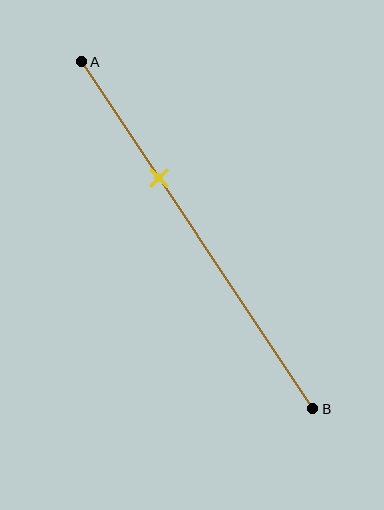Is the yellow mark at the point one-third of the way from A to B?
Yes, the mark is approximately at the one-third point.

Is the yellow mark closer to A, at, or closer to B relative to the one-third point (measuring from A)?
The yellow mark is approximately at the one-third point of segment AB.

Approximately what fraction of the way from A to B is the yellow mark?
The yellow mark is approximately 35% of the way from A to B.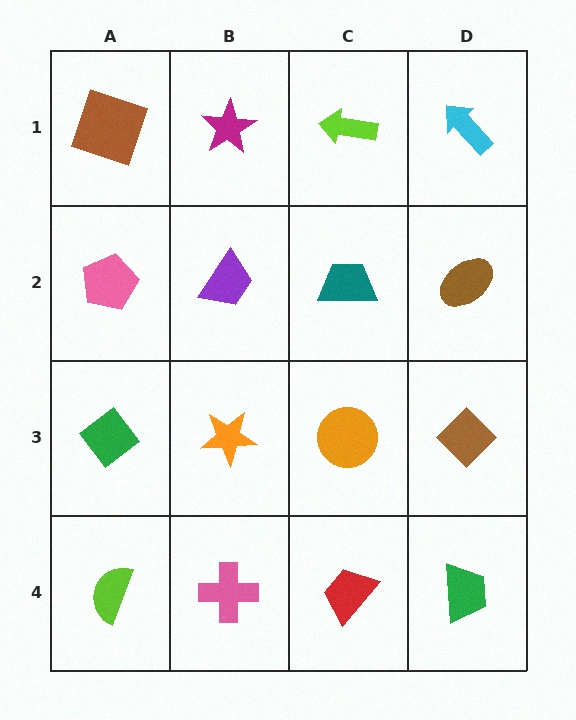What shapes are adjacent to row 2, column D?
A cyan arrow (row 1, column D), a brown diamond (row 3, column D), a teal trapezoid (row 2, column C).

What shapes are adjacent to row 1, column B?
A purple trapezoid (row 2, column B), a brown square (row 1, column A), a lime arrow (row 1, column C).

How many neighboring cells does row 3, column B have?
4.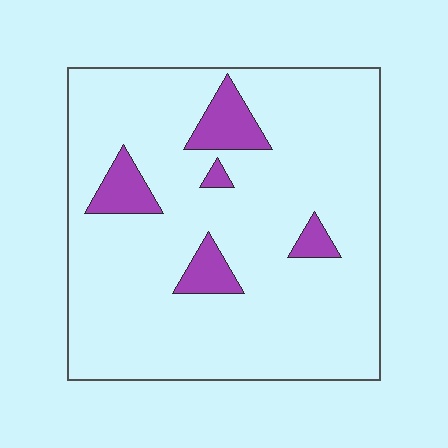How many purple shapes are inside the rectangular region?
5.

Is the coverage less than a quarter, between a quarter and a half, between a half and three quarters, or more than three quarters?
Less than a quarter.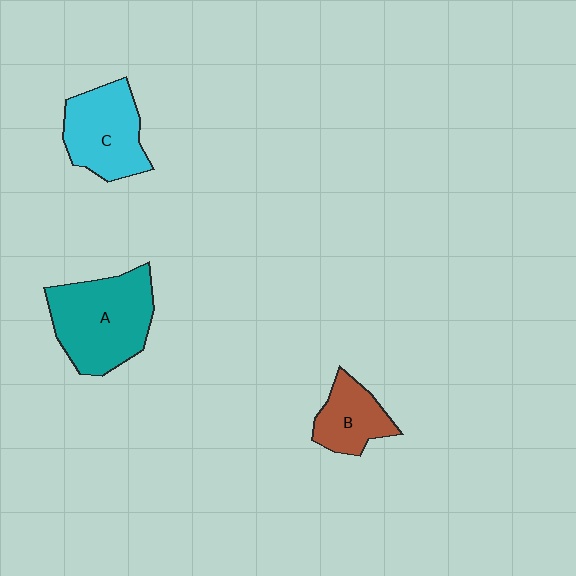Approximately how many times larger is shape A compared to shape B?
Approximately 1.9 times.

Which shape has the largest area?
Shape A (teal).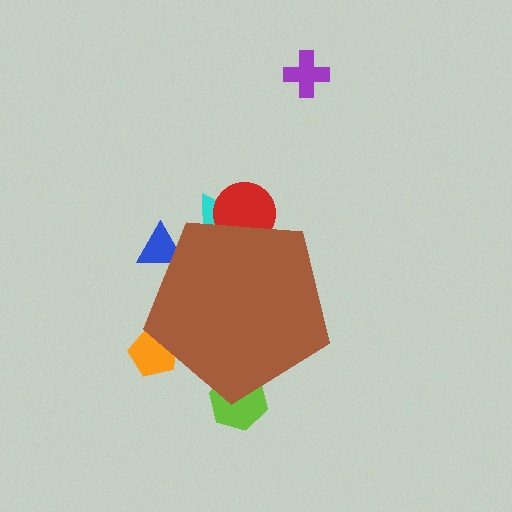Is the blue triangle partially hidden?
Yes, the blue triangle is partially hidden behind the brown pentagon.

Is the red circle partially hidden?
Yes, the red circle is partially hidden behind the brown pentagon.